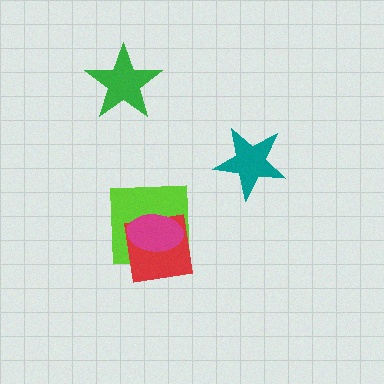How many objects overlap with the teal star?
0 objects overlap with the teal star.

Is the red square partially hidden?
Yes, it is partially covered by another shape.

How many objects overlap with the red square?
2 objects overlap with the red square.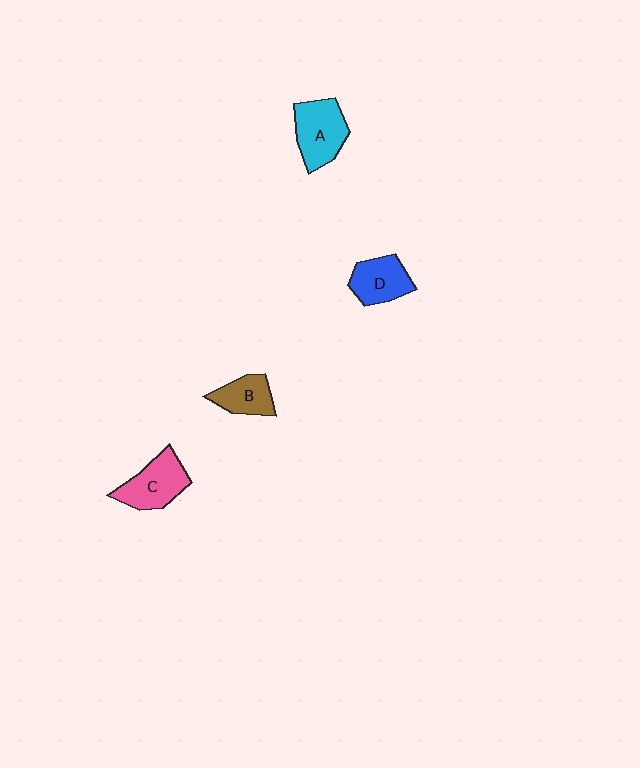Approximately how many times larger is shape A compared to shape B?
Approximately 1.5 times.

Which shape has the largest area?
Shape A (cyan).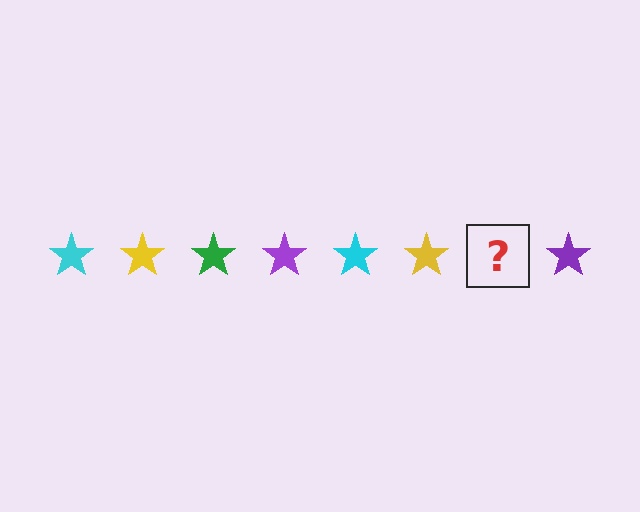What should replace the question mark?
The question mark should be replaced with a green star.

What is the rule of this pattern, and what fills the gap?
The rule is that the pattern cycles through cyan, yellow, green, purple stars. The gap should be filled with a green star.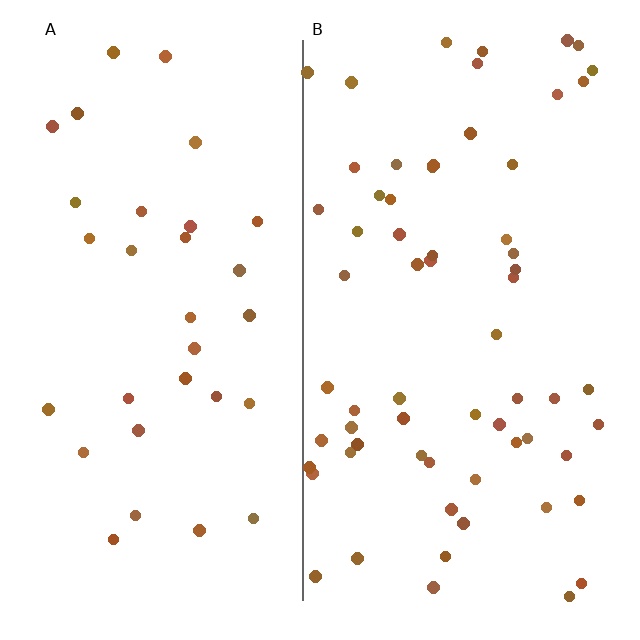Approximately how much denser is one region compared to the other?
Approximately 2.0× — region B over region A.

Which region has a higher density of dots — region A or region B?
B (the right).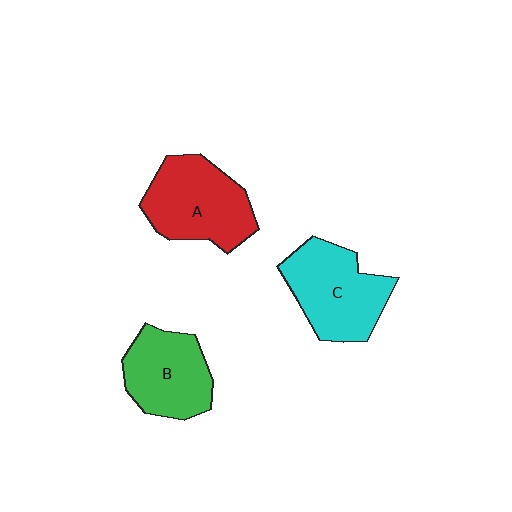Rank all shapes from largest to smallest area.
From largest to smallest: A (red), C (cyan), B (green).